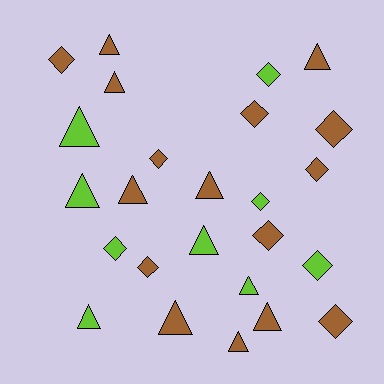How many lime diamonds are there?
There are 4 lime diamonds.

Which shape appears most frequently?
Triangle, with 13 objects.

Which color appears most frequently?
Brown, with 16 objects.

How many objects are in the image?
There are 25 objects.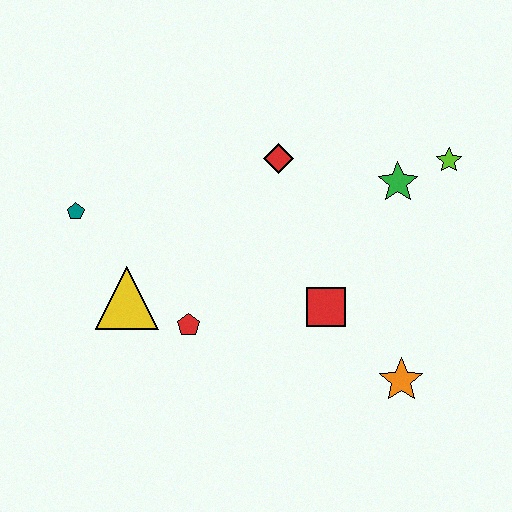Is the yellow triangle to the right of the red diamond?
No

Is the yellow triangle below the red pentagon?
No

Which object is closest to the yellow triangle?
The red pentagon is closest to the yellow triangle.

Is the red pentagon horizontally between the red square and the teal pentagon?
Yes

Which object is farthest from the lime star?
The teal pentagon is farthest from the lime star.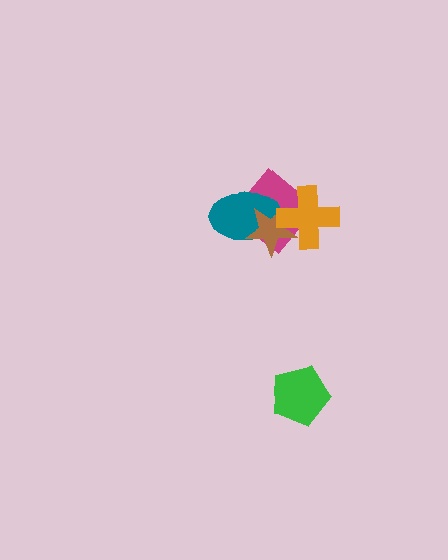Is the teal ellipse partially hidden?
Yes, it is partially covered by another shape.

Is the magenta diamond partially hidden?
Yes, it is partially covered by another shape.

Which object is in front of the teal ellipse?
The brown star is in front of the teal ellipse.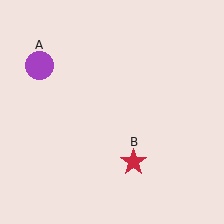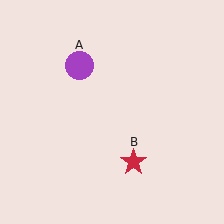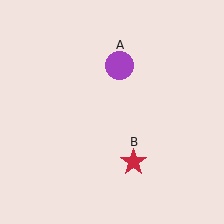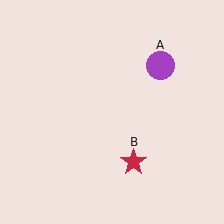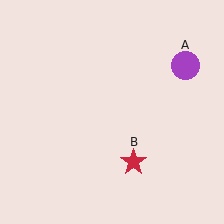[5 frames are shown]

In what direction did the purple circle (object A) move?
The purple circle (object A) moved right.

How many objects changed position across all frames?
1 object changed position: purple circle (object A).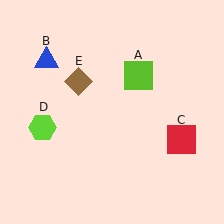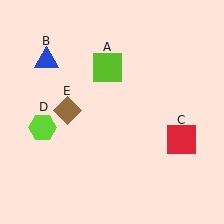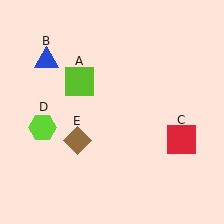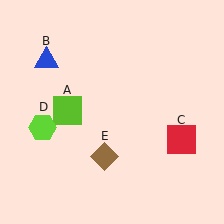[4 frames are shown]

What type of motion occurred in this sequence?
The lime square (object A), brown diamond (object E) rotated counterclockwise around the center of the scene.